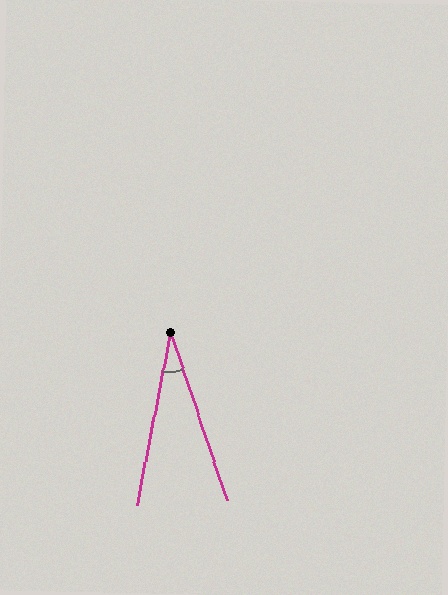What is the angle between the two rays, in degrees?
Approximately 30 degrees.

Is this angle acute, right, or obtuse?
It is acute.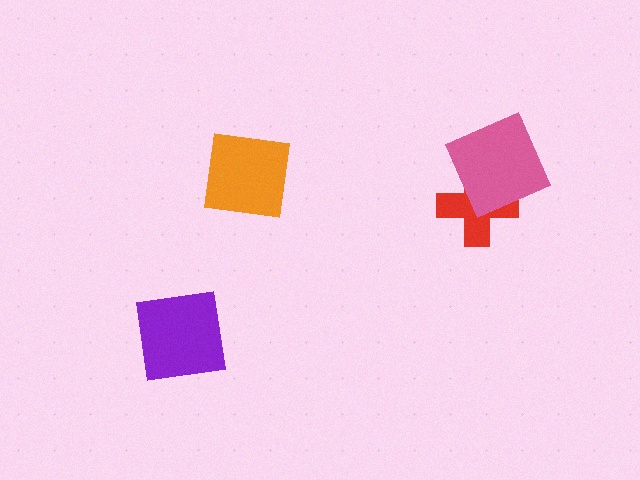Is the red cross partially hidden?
Yes, it is partially covered by another shape.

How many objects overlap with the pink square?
1 object overlaps with the pink square.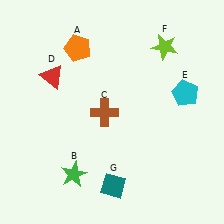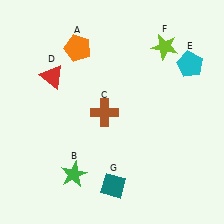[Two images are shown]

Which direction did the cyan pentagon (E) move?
The cyan pentagon (E) moved up.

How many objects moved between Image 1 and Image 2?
1 object moved between the two images.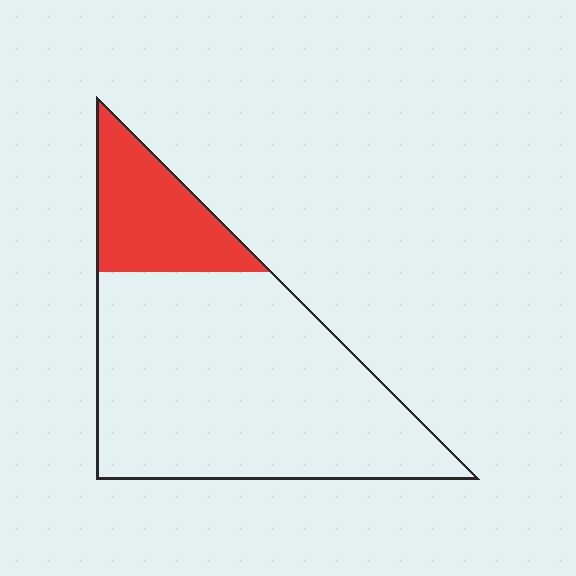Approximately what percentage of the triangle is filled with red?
Approximately 20%.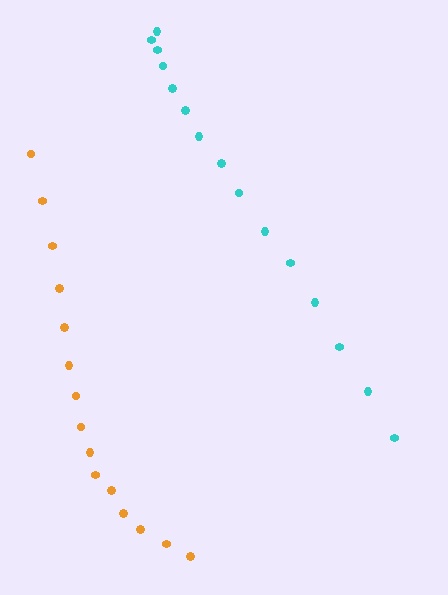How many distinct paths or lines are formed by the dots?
There are 2 distinct paths.